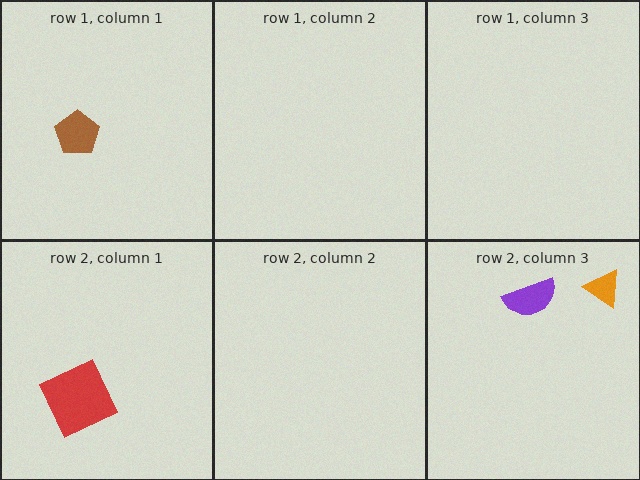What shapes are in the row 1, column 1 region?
The brown pentagon.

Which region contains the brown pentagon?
The row 1, column 1 region.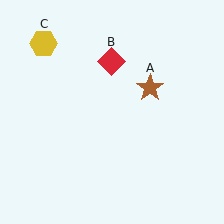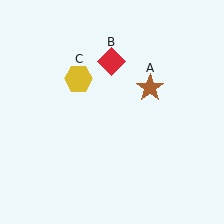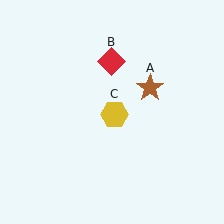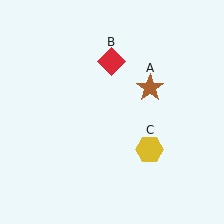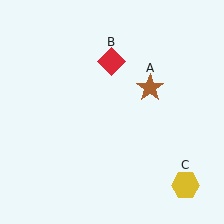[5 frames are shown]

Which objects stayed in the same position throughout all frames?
Brown star (object A) and red diamond (object B) remained stationary.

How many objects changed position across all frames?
1 object changed position: yellow hexagon (object C).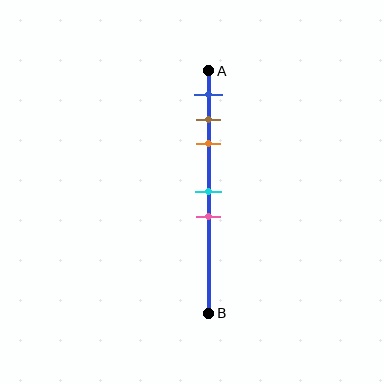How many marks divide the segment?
There are 5 marks dividing the segment.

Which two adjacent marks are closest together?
The brown and orange marks are the closest adjacent pair.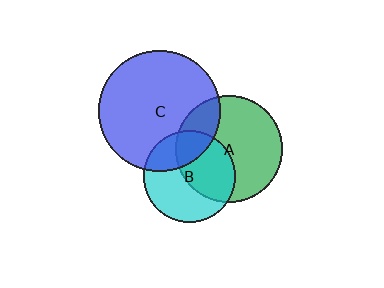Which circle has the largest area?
Circle C (blue).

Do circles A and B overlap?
Yes.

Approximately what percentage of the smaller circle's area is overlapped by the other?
Approximately 45%.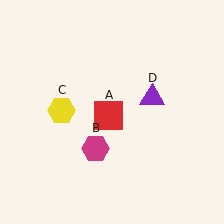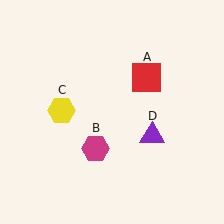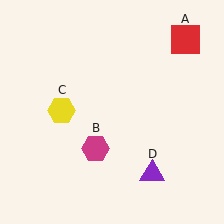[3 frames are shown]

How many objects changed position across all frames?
2 objects changed position: red square (object A), purple triangle (object D).